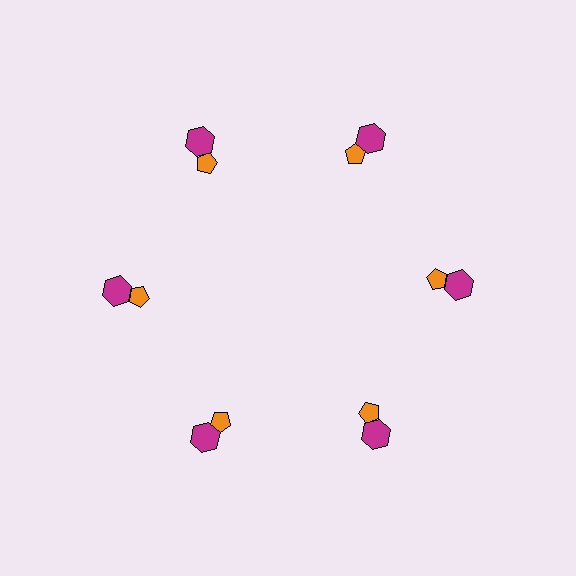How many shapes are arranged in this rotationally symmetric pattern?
There are 12 shapes, arranged in 6 groups of 2.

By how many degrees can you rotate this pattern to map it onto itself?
The pattern maps onto itself every 60 degrees of rotation.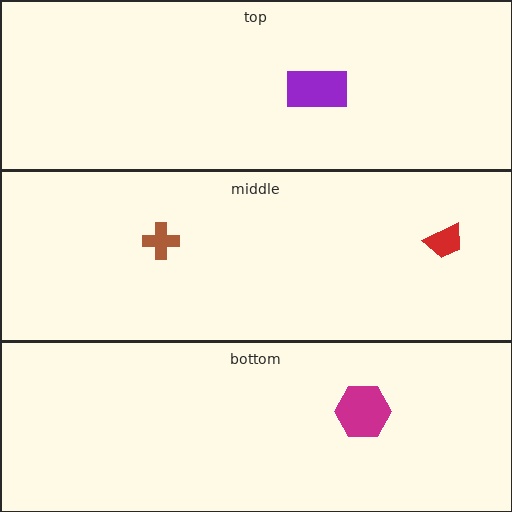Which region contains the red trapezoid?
The middle region.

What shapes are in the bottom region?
The magenta hexagon.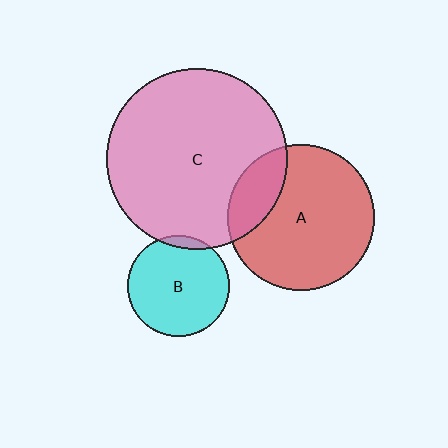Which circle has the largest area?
Circle C (pink).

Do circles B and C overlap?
Yes.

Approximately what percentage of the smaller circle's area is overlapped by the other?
Approximately 5%.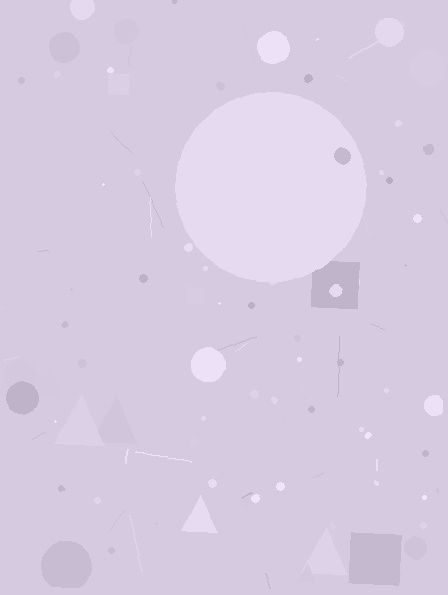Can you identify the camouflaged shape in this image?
The camouflaged shape is a circle.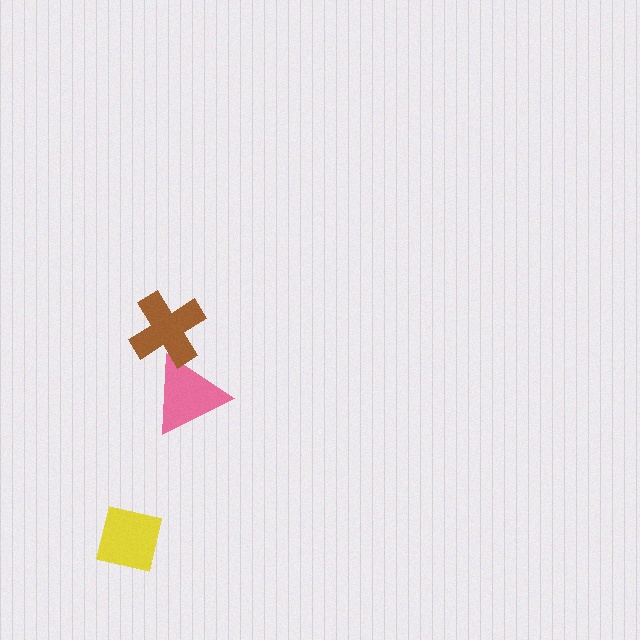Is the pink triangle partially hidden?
Yes, it is partially covered by another shape.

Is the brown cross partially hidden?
No, no other shape covers it.